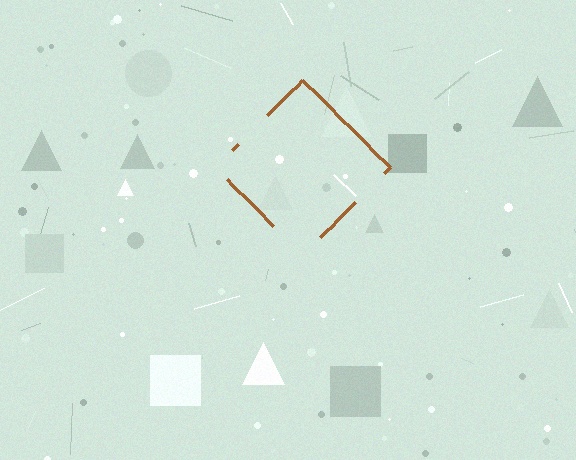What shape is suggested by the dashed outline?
The dashed outline suggests a diamond.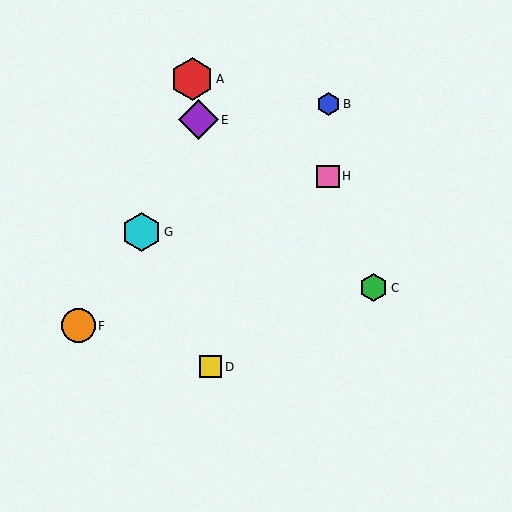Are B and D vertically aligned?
No, B is at x≈328 and D is at x≈211.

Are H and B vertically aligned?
Yes, both are at x≈328.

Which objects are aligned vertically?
Objects B, H are aligned vertically.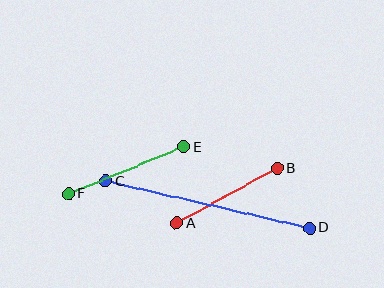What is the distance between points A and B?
The distance is approximately 114 pixels.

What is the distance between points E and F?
The distance is approximately 124 pixels.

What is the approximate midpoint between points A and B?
The midpoint is at approximately (227, 196) pixels.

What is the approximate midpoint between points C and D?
The midpoint is at approximately (208, 205) pixels.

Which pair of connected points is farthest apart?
Points C and D are farthest apart.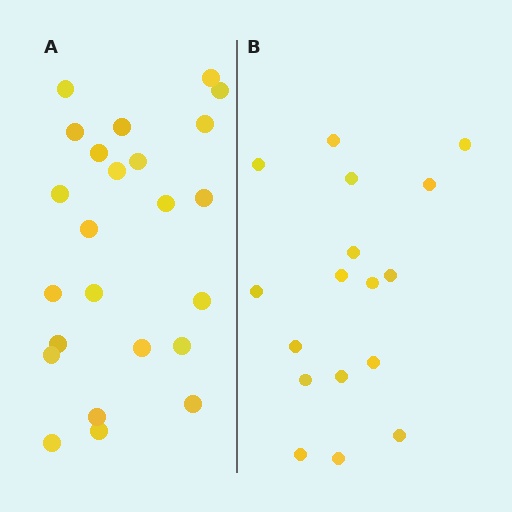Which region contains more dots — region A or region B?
Region A (the left region) has more dots.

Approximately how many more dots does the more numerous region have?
Region A has roughly 8 or so more dots than region B.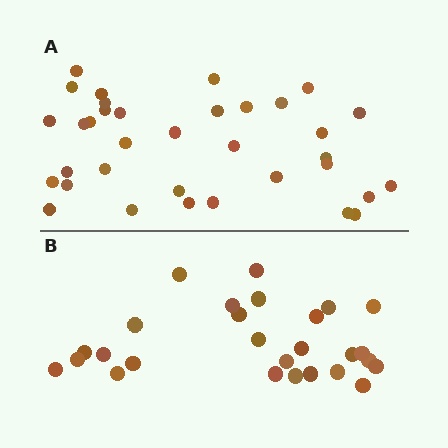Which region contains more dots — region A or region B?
Region A (the top region) has more dots.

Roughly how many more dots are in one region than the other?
Region A has roughly 8 or so more dots than region B.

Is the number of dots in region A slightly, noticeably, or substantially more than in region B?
Region A has noticeably more, but not dramatically so. The ratio is roughly 1.3 to 1.